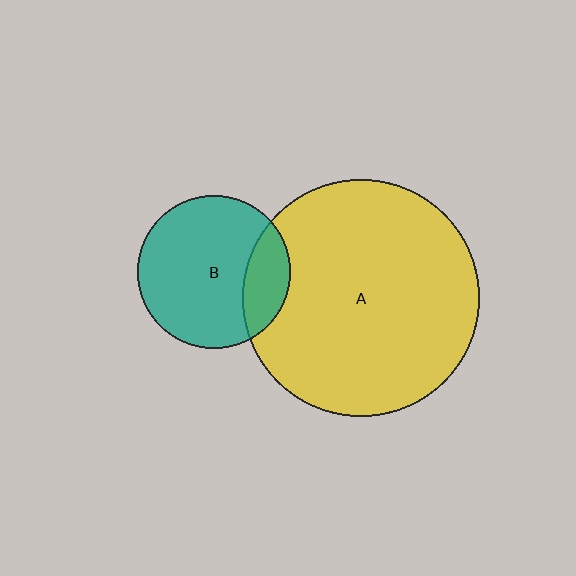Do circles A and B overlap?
Yes.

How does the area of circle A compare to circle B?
Approximately 2.4 times.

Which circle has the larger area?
Circle A (yellow).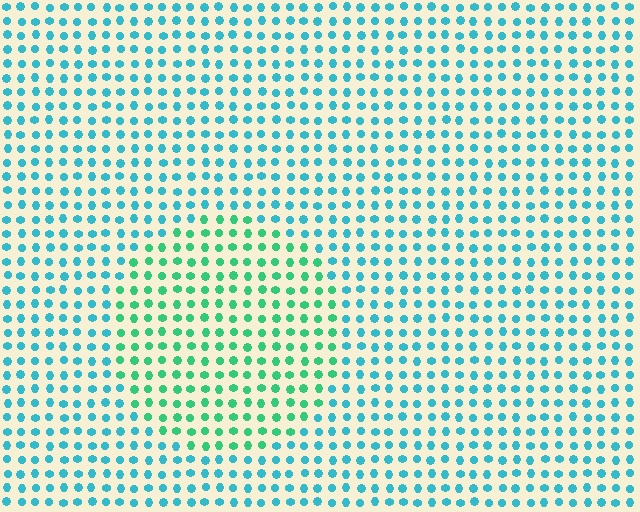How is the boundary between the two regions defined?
The boundary is defined purely by a slight shift in hue (about 38 degrees). Spacing, size, and orientation are identical on both sides.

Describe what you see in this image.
The image is filled with small cyan elements in a uniform arrangement. A circle-shaped region is visible where the elements are tinted to a slightly different hue, forming a subtle color boundary.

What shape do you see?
I see a circle.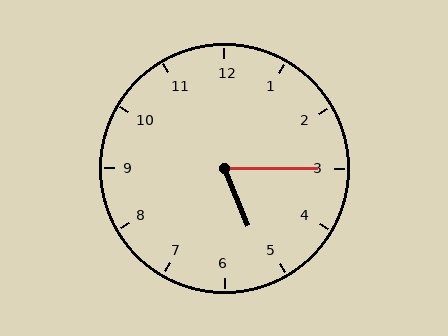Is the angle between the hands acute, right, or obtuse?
It is acute.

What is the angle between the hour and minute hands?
Approximately 68 degrees.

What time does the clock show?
5:15.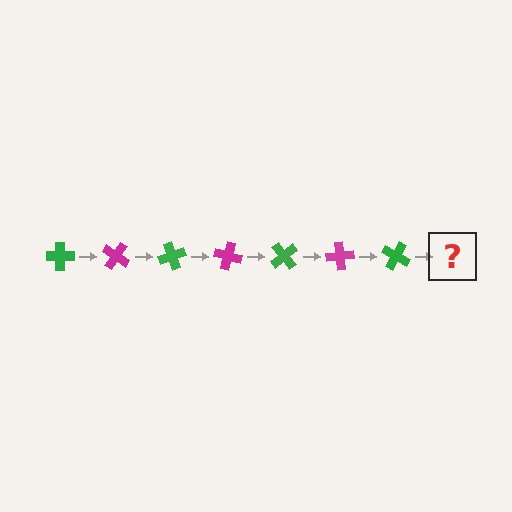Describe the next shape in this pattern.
It should be a magenta cross, rotated 245 degrees from the start.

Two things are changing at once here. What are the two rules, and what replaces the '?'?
The two rules are that it rotates 35 degrees each step and the color cycles through green and magenta. The '?' should be a magenta cross, rotated 245 degrees from the start.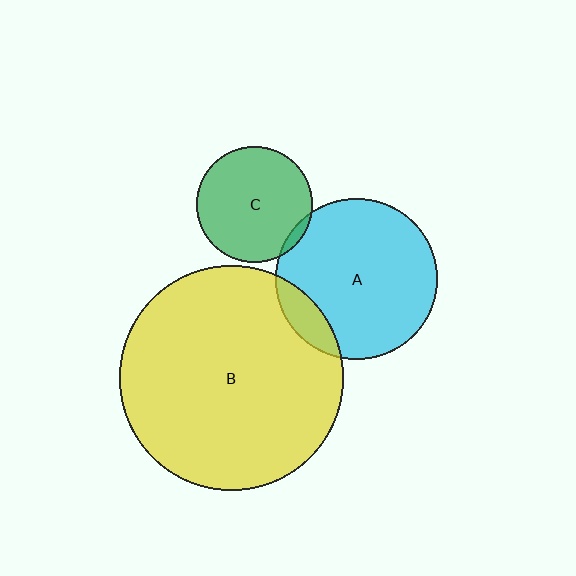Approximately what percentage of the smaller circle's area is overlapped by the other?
Approximately 5%.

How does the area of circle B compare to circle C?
Approximately 3.8 times.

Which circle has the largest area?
Circle B (yellow).